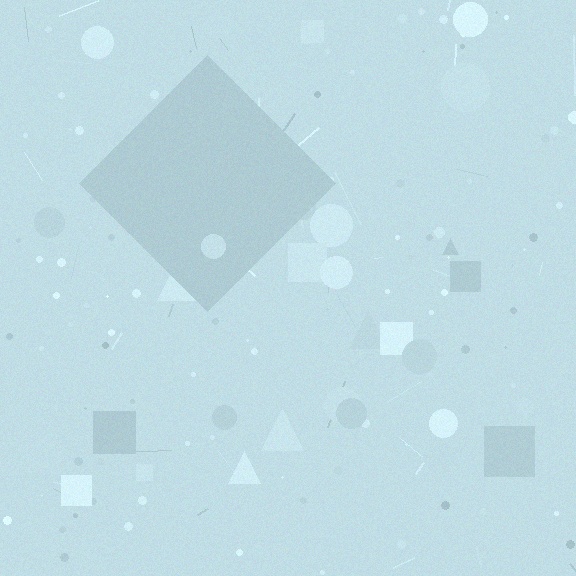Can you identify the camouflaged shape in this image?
The camouflaged shape is a diamond.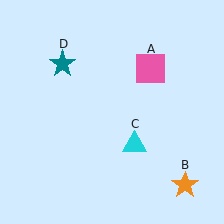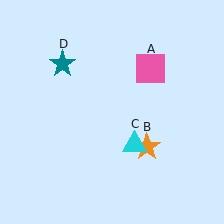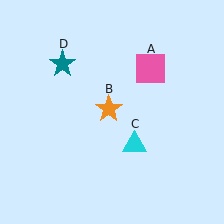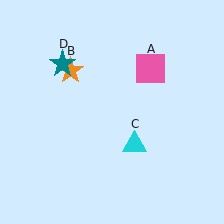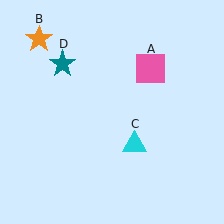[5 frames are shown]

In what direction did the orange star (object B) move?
The orange star (object B) moved up and to the left.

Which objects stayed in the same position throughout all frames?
Pink square (object A) and cyan triangle (object C) and teal star (object D) remained stationary.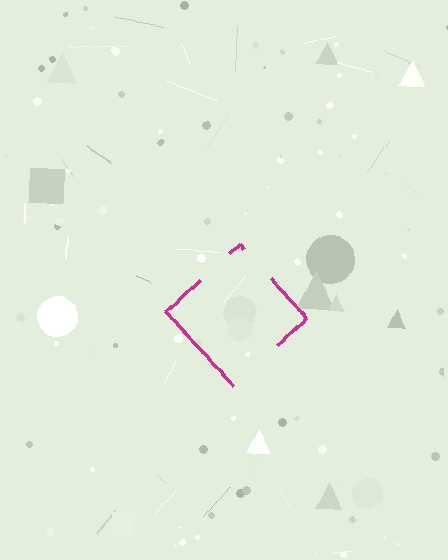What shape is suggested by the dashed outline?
The dashed outline suggests a diamond.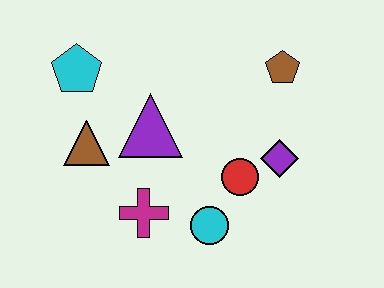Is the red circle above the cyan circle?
Yes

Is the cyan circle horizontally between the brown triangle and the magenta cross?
No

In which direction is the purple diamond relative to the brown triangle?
The purple diamond is to the right of the brown triangle.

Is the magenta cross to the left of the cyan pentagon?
No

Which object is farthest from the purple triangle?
The brown pentagon is farthest from the purple triangle.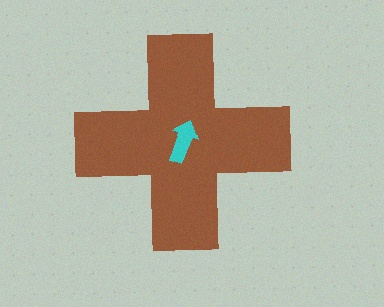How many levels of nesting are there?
2.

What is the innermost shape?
The cyan arrow.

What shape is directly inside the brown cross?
The cyan arrow.